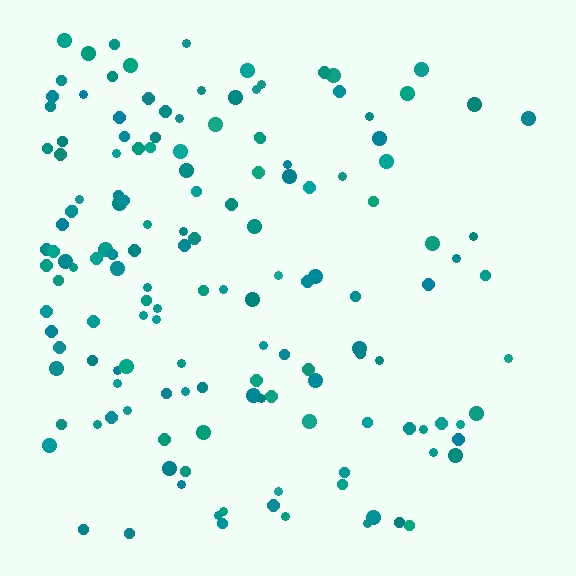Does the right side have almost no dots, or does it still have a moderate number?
Still a moderate number, just noticeably fewer than the left.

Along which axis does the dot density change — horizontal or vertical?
Horizontal.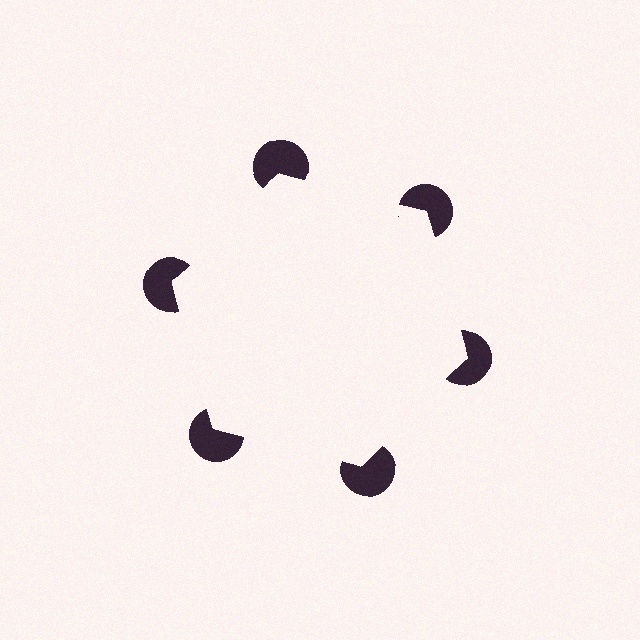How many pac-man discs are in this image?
There are 6 — one at each vertex of the illusory hexagon.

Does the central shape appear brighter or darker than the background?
It typically appears slightly brighter than the background, even though no actual brightness change is drawn.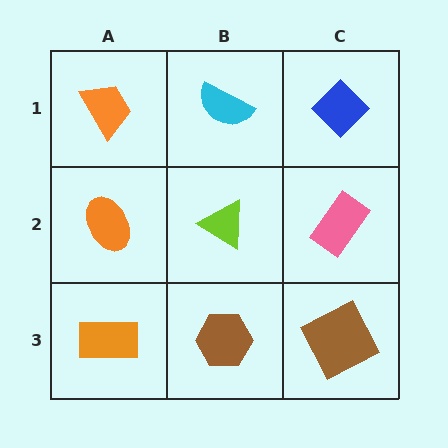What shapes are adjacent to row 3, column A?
An orange ellipse (row 2, column A), a brown hexagon (row 3, column B).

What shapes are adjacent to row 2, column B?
A cyan semicircle (row 1, column B), a brown hexagon (row 3, column B), an orange ellipse (row 2, column A), a pink rectangle (row 2, column C).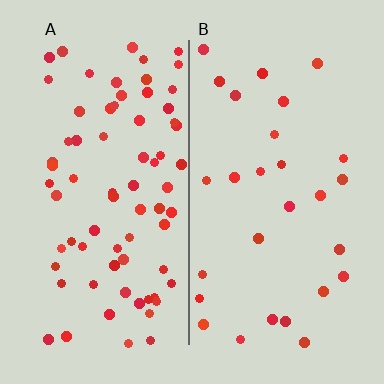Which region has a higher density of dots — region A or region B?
A (the left).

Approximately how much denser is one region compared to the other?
Approximately 2.6× — region A over region B.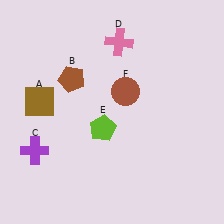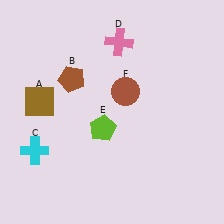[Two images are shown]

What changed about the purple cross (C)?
In Image 1, C is purple. In Image 2, it changed to cyan.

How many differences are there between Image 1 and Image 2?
There is 1 difference between the two images.